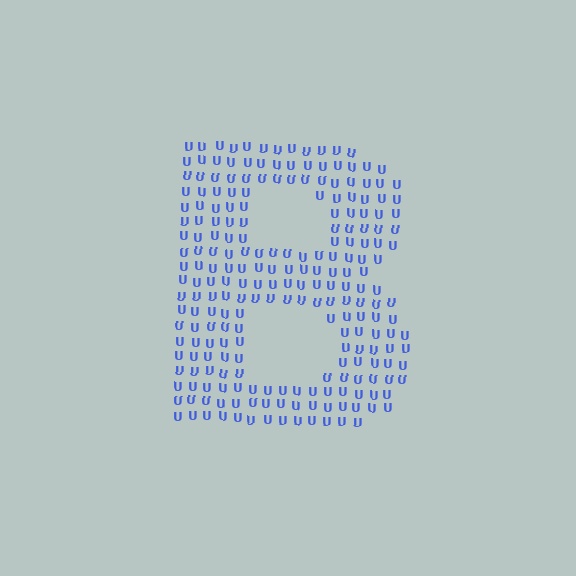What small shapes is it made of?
It is made of small letter U's.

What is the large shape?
The large shape is the letter B.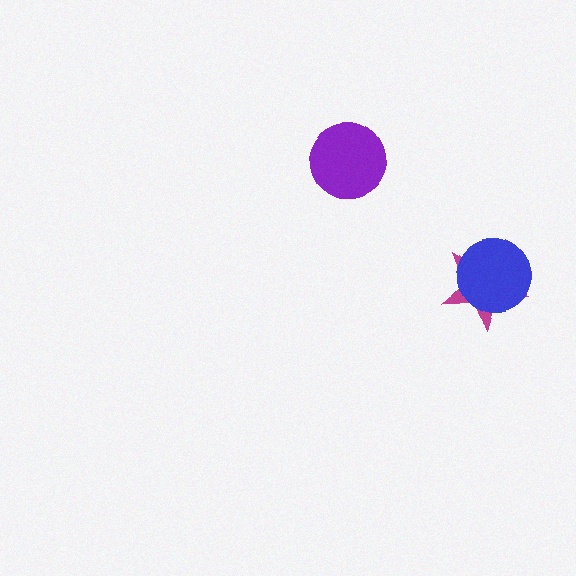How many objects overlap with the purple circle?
0 objects overlap with the purple circle.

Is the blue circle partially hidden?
No, no other shape covers it.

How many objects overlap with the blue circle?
1 object overlaps with the blue circle.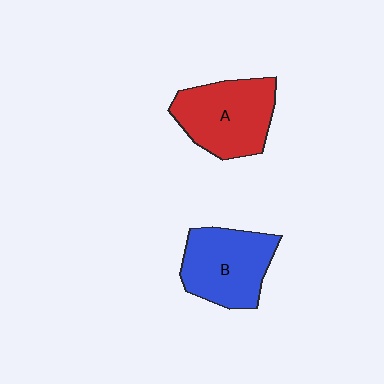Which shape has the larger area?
Shape A (red).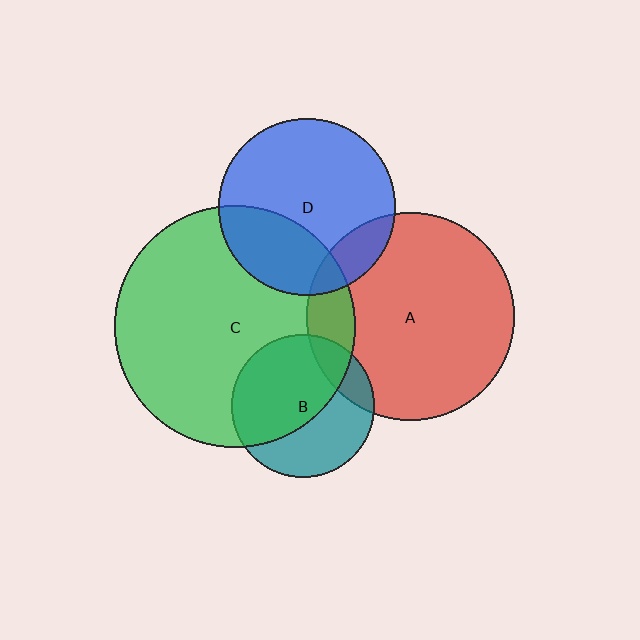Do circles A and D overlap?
Yes.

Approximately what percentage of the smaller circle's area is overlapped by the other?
Approximately 15%.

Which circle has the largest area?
Circle C (green).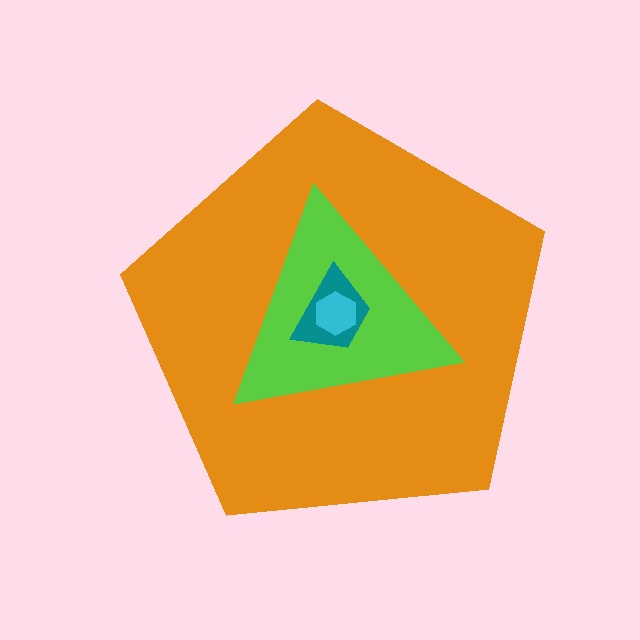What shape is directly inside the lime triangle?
The teal trapezoid.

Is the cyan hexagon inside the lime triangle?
Yes.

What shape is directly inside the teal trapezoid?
The cyan hexagon.